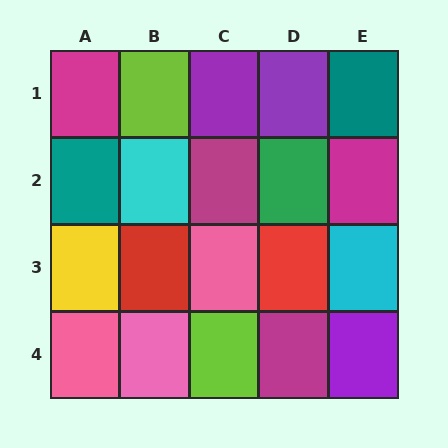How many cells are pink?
3 cells are pink.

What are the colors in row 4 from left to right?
Pink, pink, lime, magenta, purple.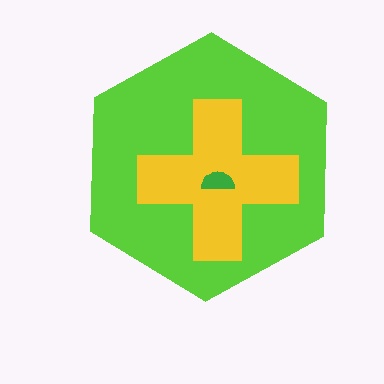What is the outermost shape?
The lime hexagon.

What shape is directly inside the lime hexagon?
The yellow cross.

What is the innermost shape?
The green semicircle.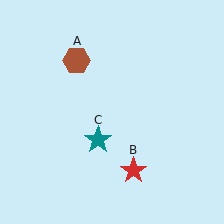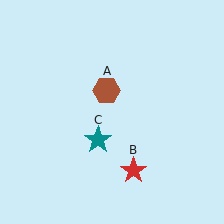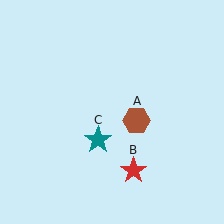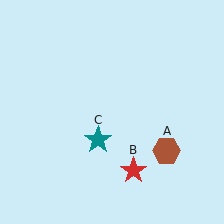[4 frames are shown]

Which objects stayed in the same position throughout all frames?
Red star (object B) and teal star (object C) remained stationary.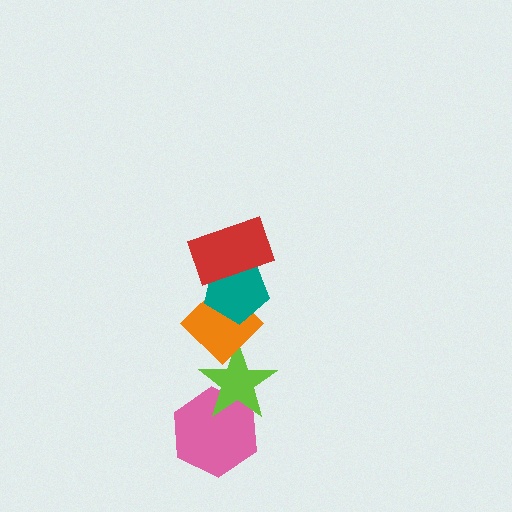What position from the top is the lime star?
The lime star is 4th from the top.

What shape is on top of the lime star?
The orange diamond is on top of the lime star.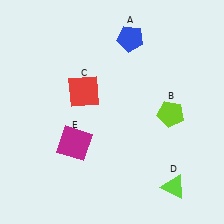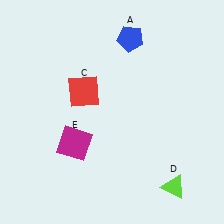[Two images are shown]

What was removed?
The lime pentagon (B) was removed in Image 2.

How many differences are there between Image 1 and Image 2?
There is 1 difference between the two images.